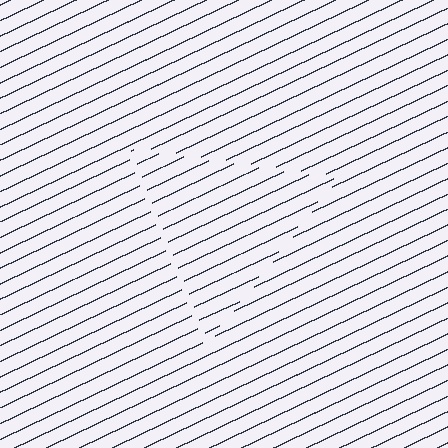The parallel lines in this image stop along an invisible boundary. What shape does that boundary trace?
An illusory triangle. The interior of the shape contains the same grating, shifted by half a period — the contour is defined by the phase discontinuity where line-ends from the inner and outer gratings abut.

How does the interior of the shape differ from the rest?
The interior of the shape contains the same grating, shifted by half a period — the contour is defined by the phase discontinuity where line-ends from the inner and outer gratings abut.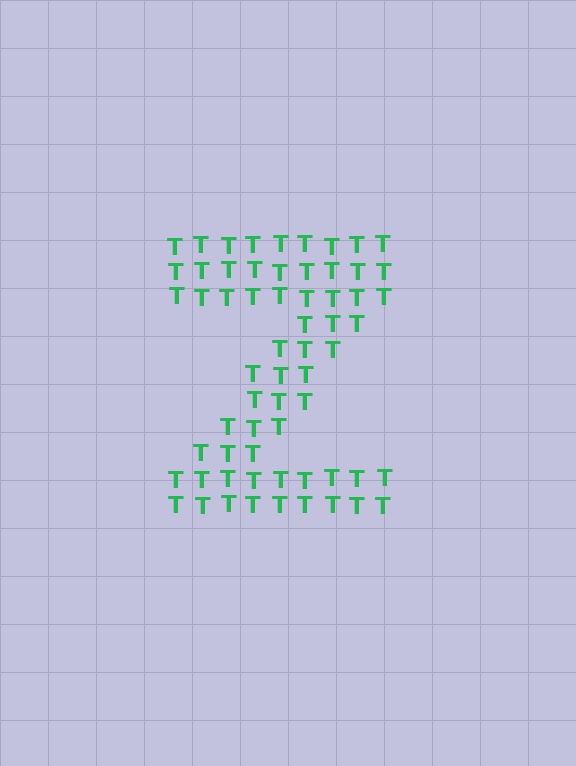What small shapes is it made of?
It is made of small letter T's.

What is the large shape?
The large shape is the letter Z.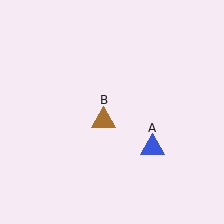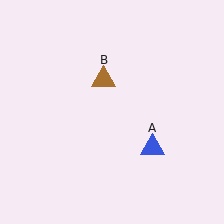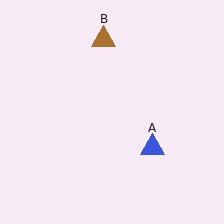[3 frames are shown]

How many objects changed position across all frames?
1 object changed position: brown triangle (object B).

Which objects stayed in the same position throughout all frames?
Blue triangle (object A) remained stationary.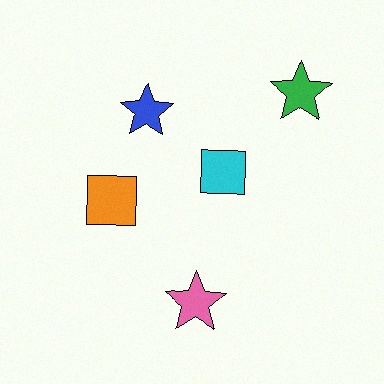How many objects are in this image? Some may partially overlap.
There are 5 objects.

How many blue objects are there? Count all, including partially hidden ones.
There is 1 blue object.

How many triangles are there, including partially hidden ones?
There are no triangles.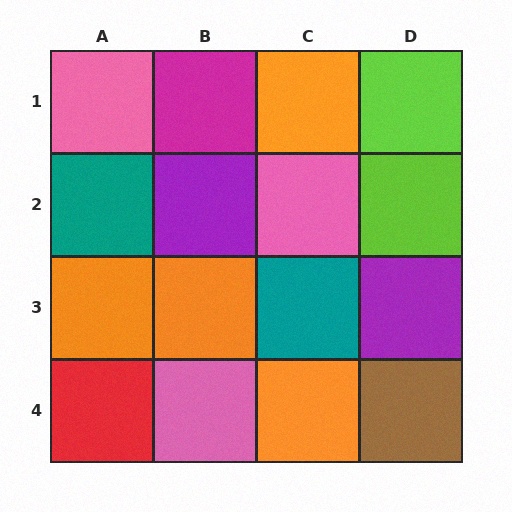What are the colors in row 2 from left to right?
Teal, purple, pink, lime.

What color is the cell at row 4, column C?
Orange.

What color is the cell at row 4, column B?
Pink.